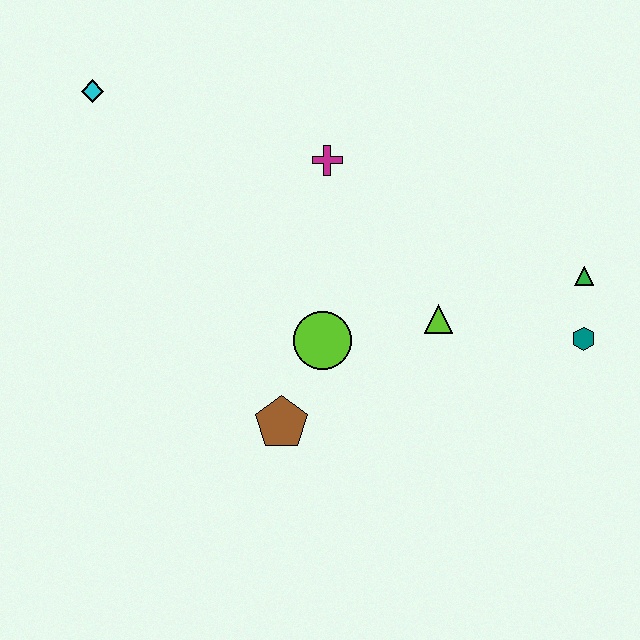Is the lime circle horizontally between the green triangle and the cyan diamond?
Yes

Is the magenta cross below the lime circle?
No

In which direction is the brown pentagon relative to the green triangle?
The brown pentagon is to the left of the green triangle.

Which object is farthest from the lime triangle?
The cyan diamond is farthest from the lime triangle.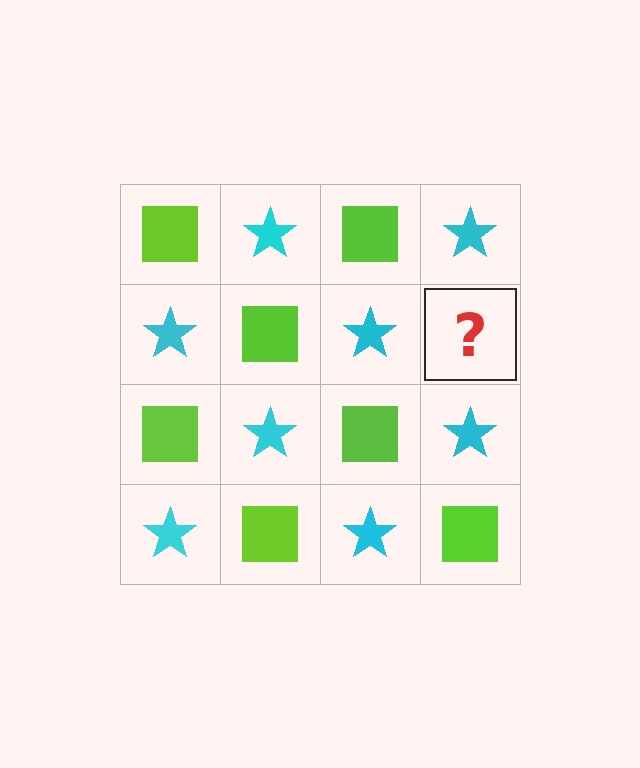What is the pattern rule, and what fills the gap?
The rule is that it alternates lime square and cyan star in a checkerboard pattern. The gap should be filled with a lime square.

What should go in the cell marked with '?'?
The missing cell should contain a lime square.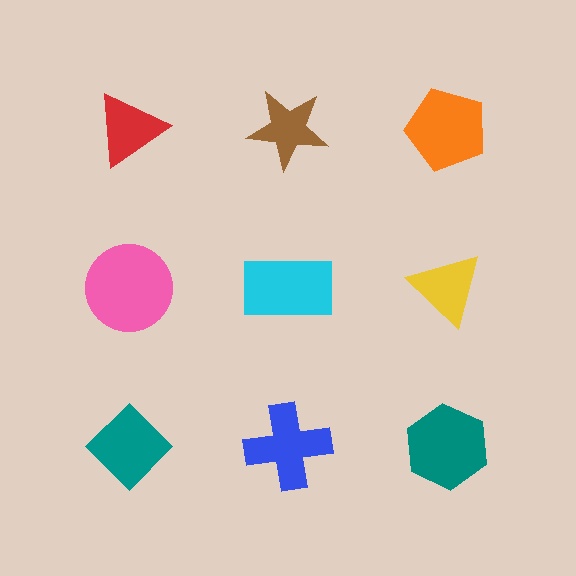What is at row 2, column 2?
A cyan rectangle.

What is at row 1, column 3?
An orange pentagon.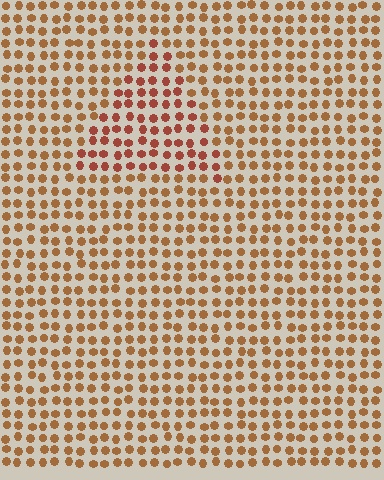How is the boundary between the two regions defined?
The boundary is defined purely by a slight shift in hue (about 22 degrees). Spacing, size, and orientation are identical on both sides.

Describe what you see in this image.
The image is filled with small brown elements in a uniform arrangement. A triangle-shaped region is visible where the elements are tinted to a slightly different hue, forming a subtle color boundary.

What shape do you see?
I see a triangle.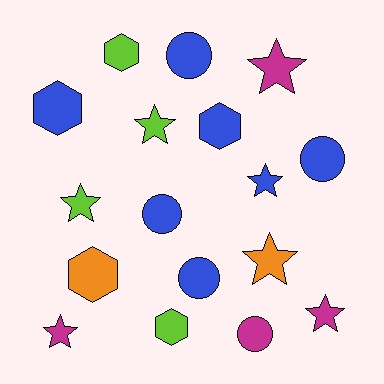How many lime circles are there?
There are no lime circles.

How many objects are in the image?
There are 17 objects.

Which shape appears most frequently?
Star, with 7 objects.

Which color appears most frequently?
Blue, with 7 objects.